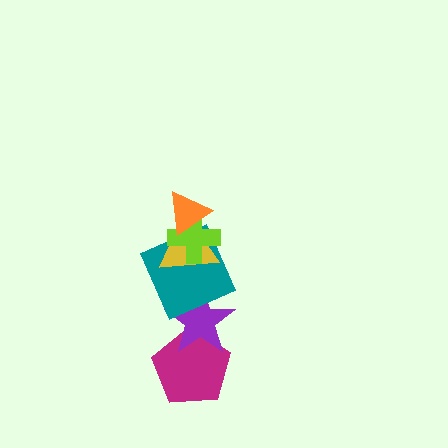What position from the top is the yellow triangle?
The yellow triangle is 3rd from the top.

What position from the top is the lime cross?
The lime cross is 2nd from the top.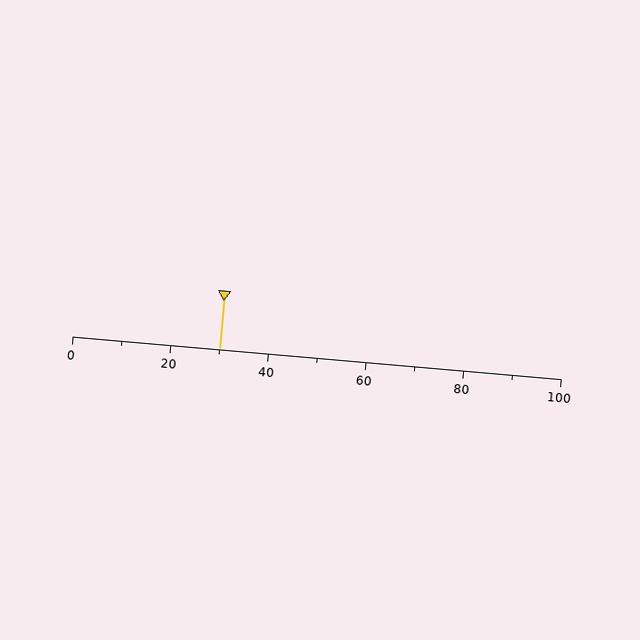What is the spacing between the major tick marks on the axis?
The major ticks are spaced 20 apart.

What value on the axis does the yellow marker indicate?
The marker indicates approximately 30.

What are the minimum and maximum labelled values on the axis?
The axis runs from 0 to 100.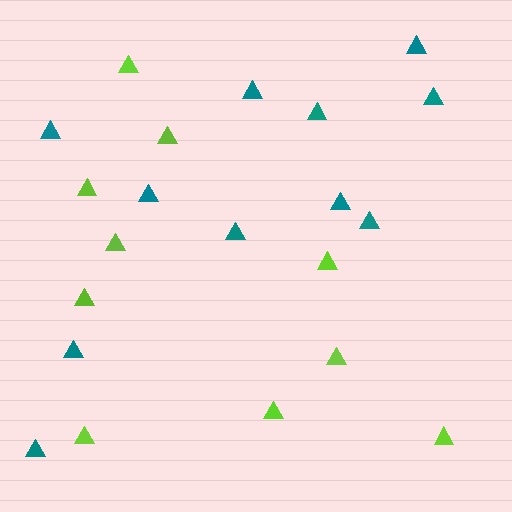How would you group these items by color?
There are 2 groups: one group of lime triangles (10) and one group of teal triangles (11).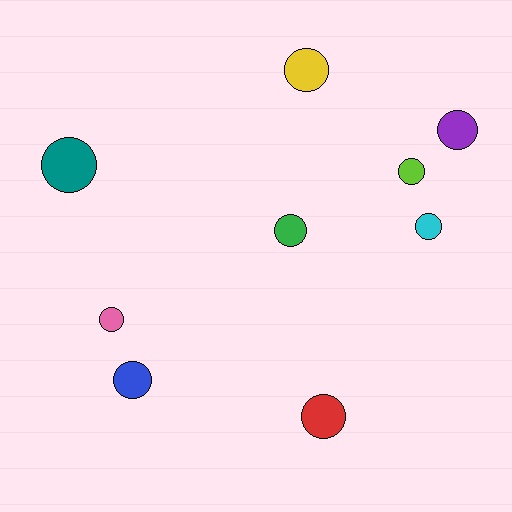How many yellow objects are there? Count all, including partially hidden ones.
There is 1 yellow object.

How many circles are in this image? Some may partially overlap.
There are 9 circles.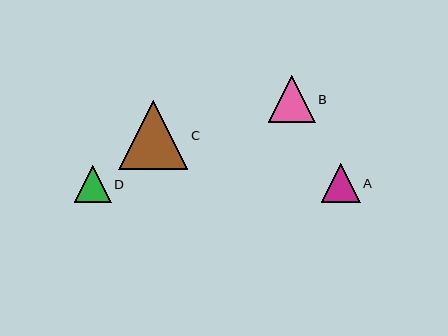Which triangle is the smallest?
Triangle D is the smallest with a size of approximately 36 pixels.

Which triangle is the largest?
Triangle C is the largest with a size of approximately 69 pixels.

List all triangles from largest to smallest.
From largest to smallest: C, B, A, D.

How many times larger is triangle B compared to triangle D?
Triangle B is approximately 1.3 times the size of triangle D.